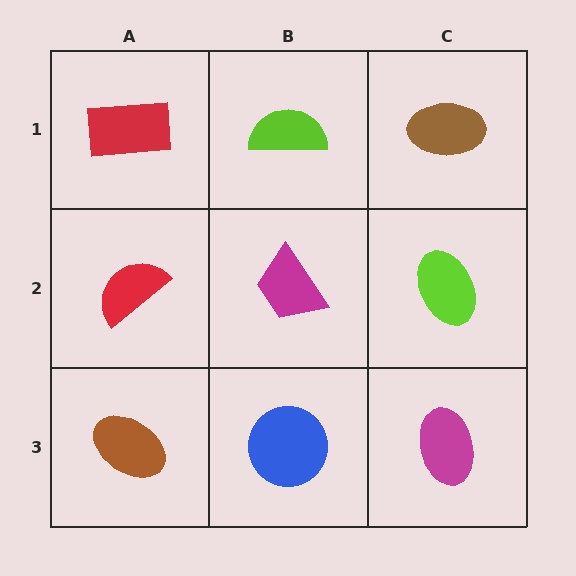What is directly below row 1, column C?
A lime ellipse.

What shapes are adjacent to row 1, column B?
A magenta trapezoid (row 2, column B), a red rectangle (row 1, column A), a brown ellipse (row 1, column C).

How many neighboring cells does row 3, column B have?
3.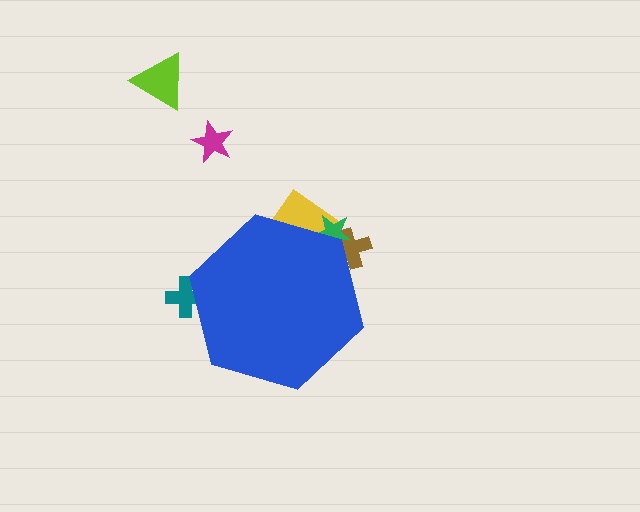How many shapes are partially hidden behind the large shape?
4 shapes are partially hidden.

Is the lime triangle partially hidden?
No, the lime triangle is fully visible.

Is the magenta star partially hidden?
No, the magenta star is fully visible.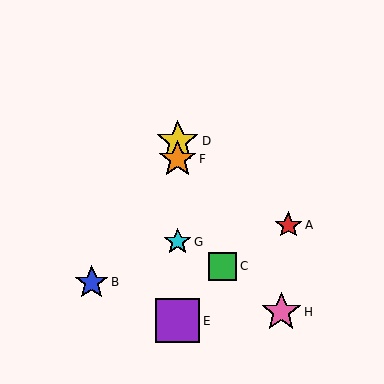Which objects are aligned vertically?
Objects D, E, F, G are aligned vertically.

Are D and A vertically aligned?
No, D is at x≈178 and A is at x≈288.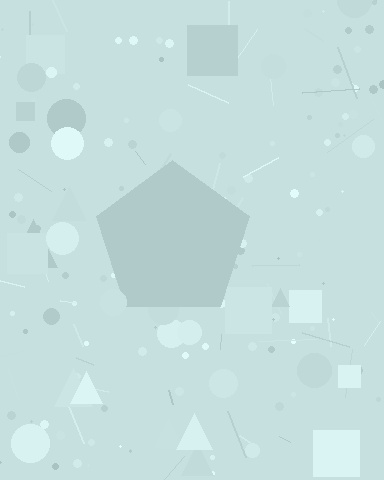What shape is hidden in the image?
A pentagon is hidden in the image.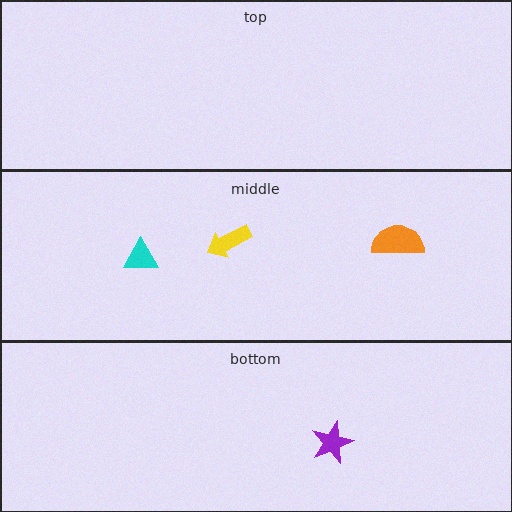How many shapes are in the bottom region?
1.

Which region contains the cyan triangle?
The middle region.